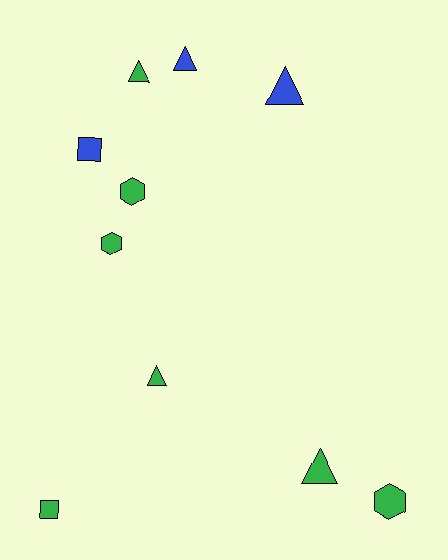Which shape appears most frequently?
Triangle, with 5 objects.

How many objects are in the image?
There are 10 objects.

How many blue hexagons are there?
There are no blue hexagons.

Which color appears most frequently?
Green, with 7 objects.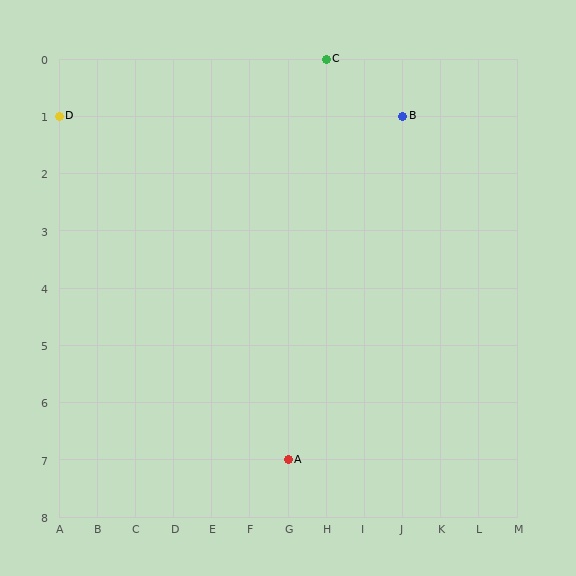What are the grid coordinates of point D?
Point D is at grid coordinates (A, 1).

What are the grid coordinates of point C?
Point C is at grid coordinates (H, 0).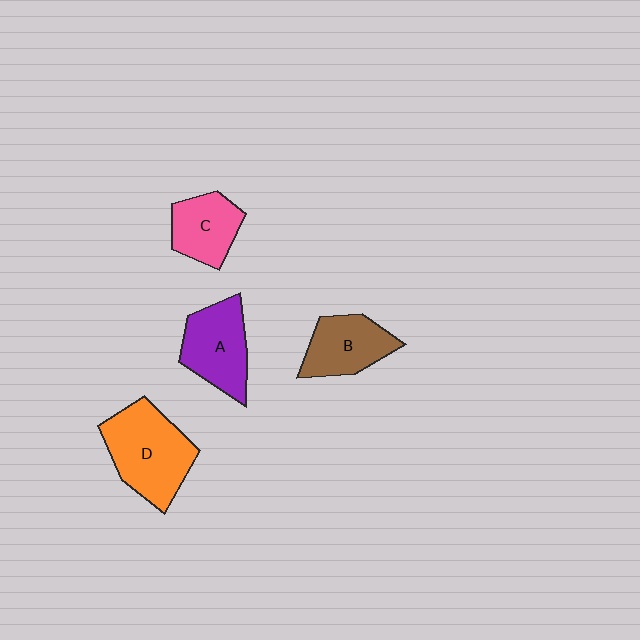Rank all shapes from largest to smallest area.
From largest to smallest: D (orange), A (purple), B (brown), C (pink).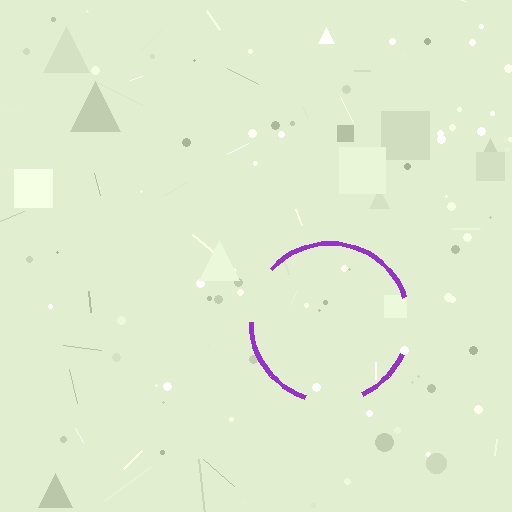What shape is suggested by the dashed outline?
The dashed outline suggests a circle.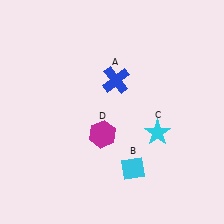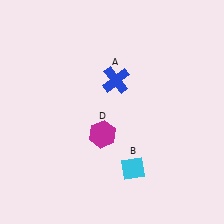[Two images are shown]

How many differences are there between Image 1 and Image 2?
There is 1 difference between the two images.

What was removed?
The cyan star (C) was removed in Image 2.